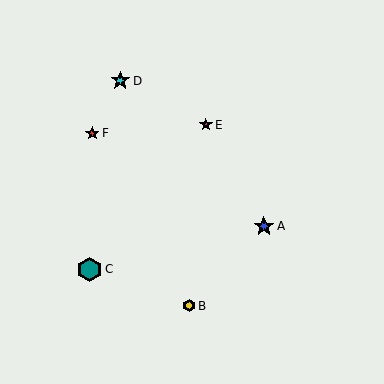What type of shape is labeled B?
Shape B is a yellow hexagon.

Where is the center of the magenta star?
The center of the magenta star is at (206, 125).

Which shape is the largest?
The teal hexagon (labeled C) is the largest.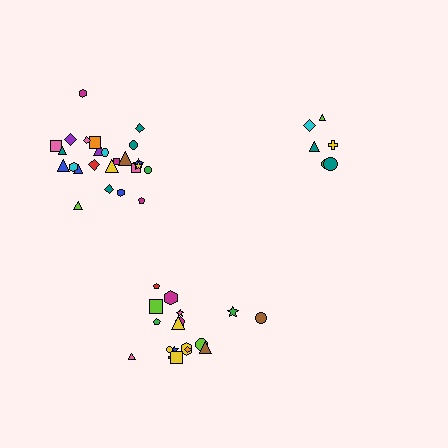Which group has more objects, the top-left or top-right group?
The top-left group.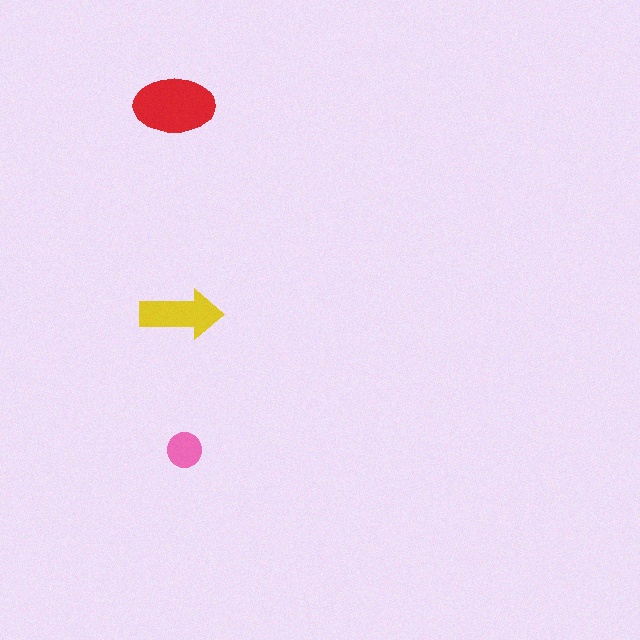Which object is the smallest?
The pink circle.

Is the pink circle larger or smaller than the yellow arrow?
Smaller.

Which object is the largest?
The red ellipse.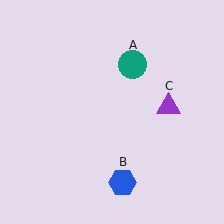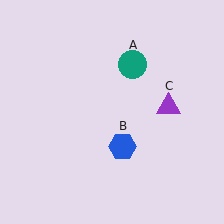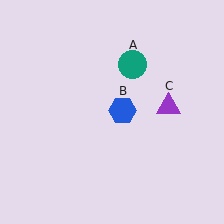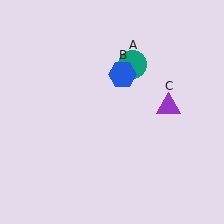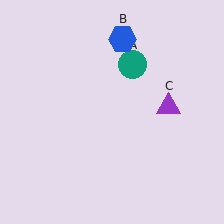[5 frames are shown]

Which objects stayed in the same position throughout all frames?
Teal circle (object A) and purple triangle (object C) remained stationary.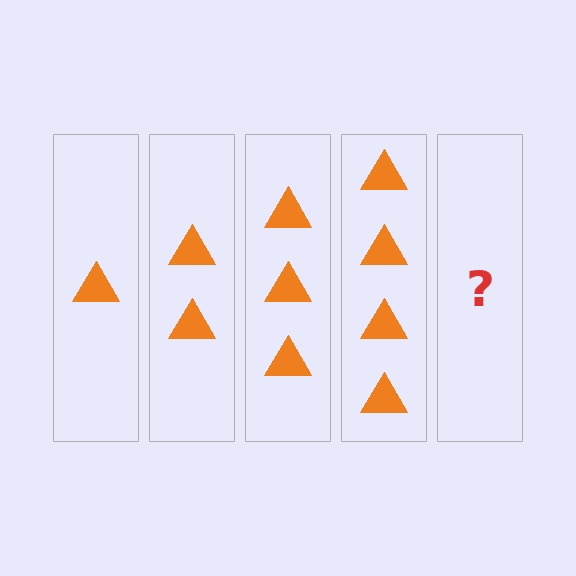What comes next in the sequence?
The next element should be 5 triangles.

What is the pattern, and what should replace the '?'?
The pattern is that each step adds one more triangle. The '?' should be 5 triangles.